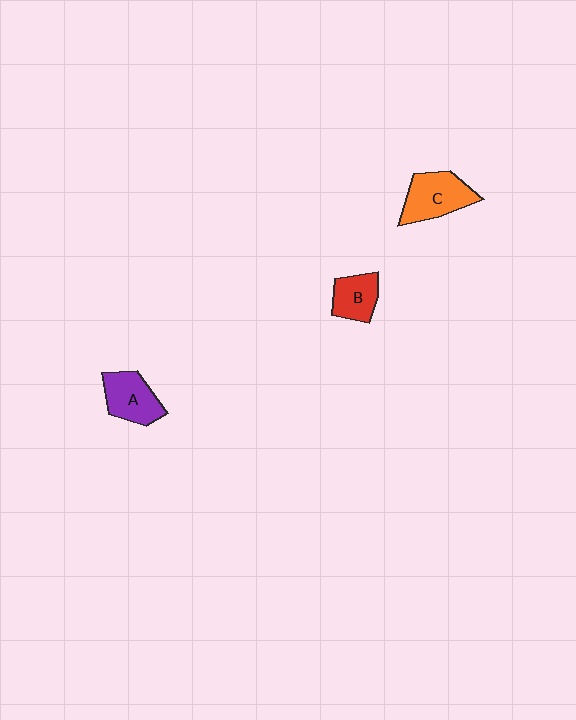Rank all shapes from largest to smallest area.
From largest to smallest: C (orange), A (purple), B (red).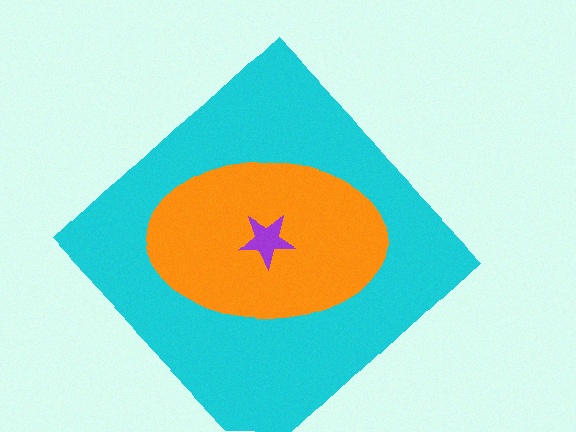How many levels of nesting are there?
3.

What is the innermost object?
The purple star.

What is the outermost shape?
The cyan diamond.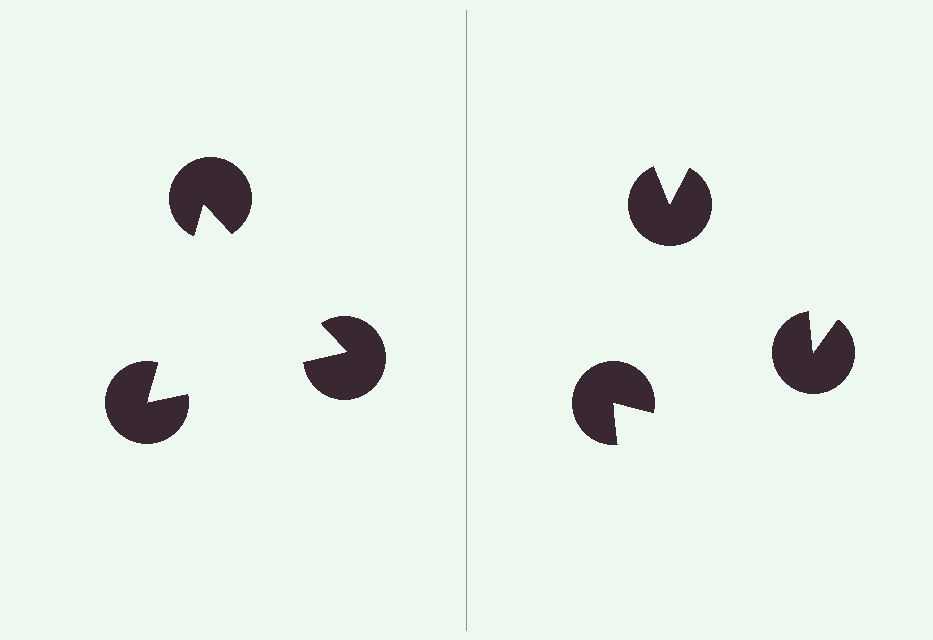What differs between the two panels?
The pac-man discs are positioned identically on both sides; only the wedge orientations differ. On the left they align to a triangle; on the right they are misaligned.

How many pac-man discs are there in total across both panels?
6 — 3 on each side.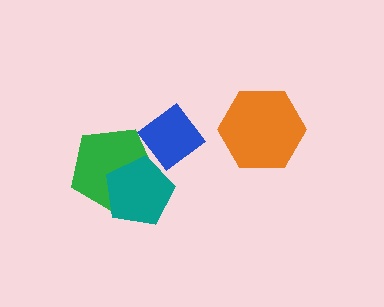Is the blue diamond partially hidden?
Yes, it is partially covered by another shape.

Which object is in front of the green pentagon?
The teal pentagon is in front of the green pentagon.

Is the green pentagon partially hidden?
Yes, it is partially covered by another shape.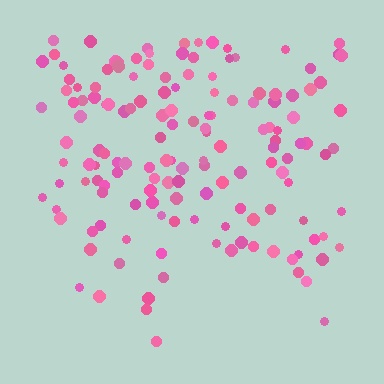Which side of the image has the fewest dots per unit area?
The bottom.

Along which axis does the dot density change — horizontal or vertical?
Vertical.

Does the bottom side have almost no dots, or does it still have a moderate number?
Still a moderate number, just noticeably fewer than the top.